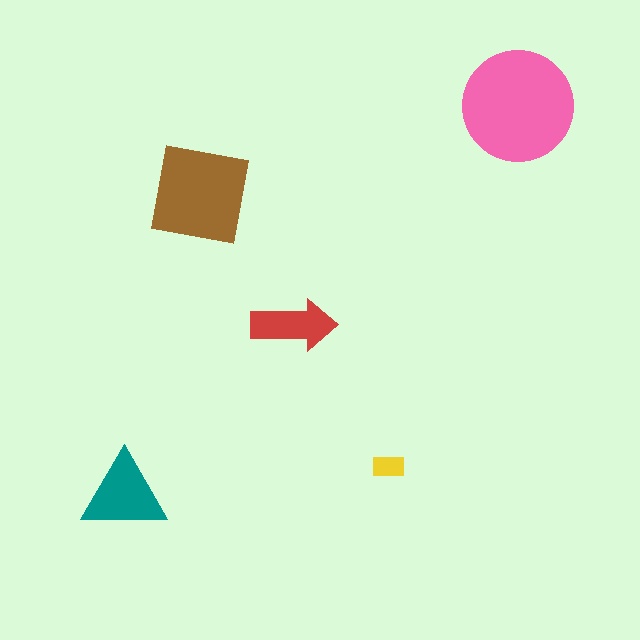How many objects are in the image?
There are 5 objects in the image.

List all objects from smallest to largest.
The yellow rectangle, the red arrow, the teal triangle, the brown square, the pink circle.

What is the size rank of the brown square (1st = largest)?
2nd.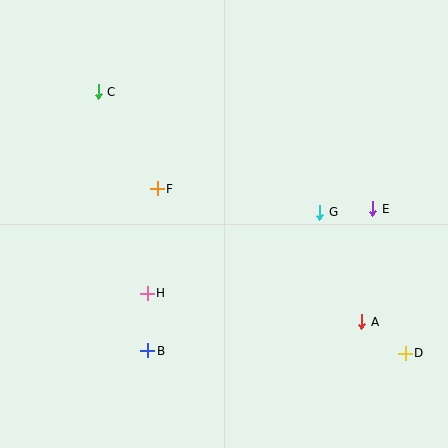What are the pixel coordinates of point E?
Point E is at (373, 209).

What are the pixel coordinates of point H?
Point H is at (147, 293).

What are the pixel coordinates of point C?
Point C is at (98, 92).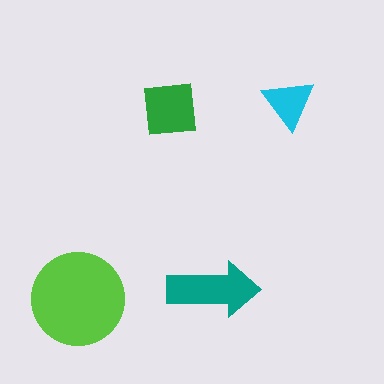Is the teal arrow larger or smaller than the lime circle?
Smaller.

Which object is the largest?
The lime circle.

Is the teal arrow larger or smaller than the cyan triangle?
Larger.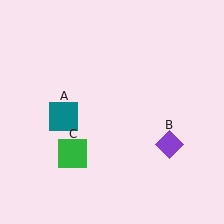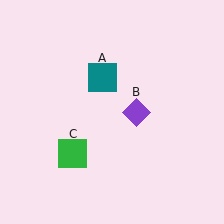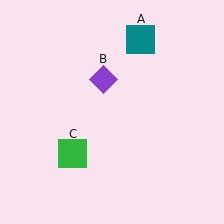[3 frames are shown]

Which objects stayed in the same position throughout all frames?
Green square (object C) remained stationary.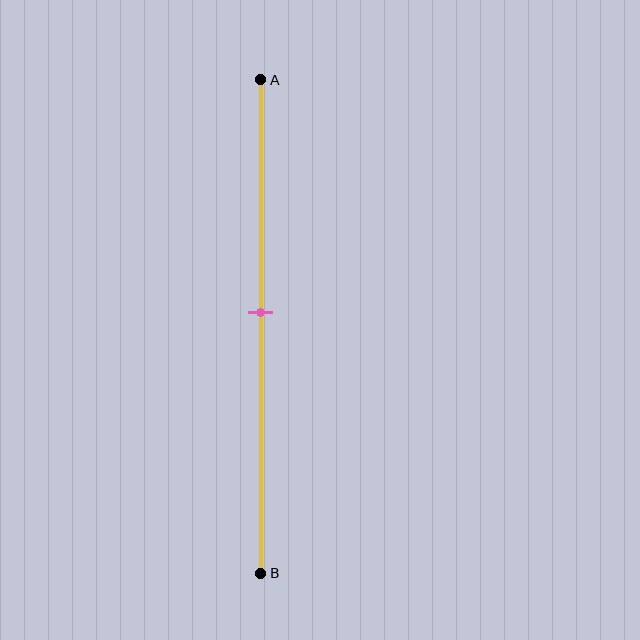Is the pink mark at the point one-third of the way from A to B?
No, the mark is at about 45% from A, not at the 33% one-third point.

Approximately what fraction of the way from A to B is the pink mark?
The pink mark is approximately 45% of the way from A to B.